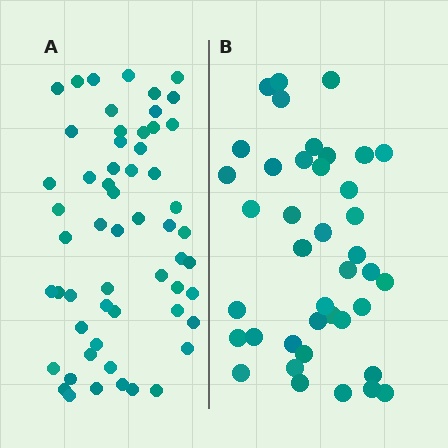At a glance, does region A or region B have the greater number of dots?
Region A (the left region) has more dots.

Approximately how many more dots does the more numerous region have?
Region A has approximately 15 more dots than region B.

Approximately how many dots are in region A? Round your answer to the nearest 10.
About 60 dots. (The exact count is 57, which rounds to 60.)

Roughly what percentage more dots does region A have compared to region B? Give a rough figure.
About 40% more.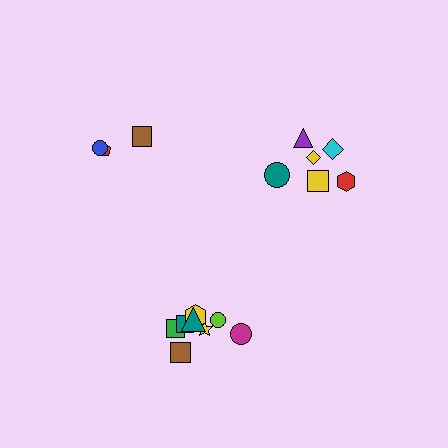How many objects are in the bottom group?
There are 8 objects.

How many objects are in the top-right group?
There are 6 objects.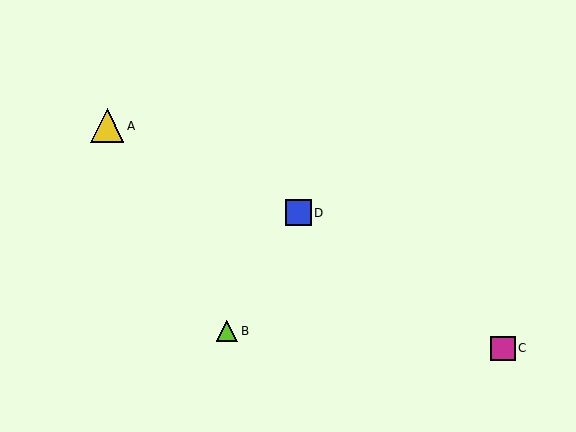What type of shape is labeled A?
Shape A is a yellow triangle.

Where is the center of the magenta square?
The center of the magenta square is at (503, 348).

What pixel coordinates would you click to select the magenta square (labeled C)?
Click at (503, 348) to select the magenta square C.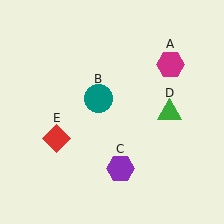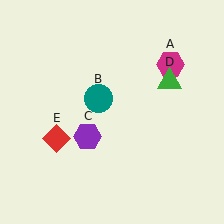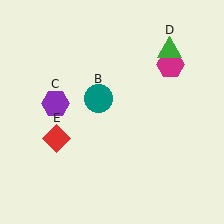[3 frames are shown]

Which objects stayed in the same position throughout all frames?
Magenta hexagon (object A) and teal circle (object B) and red diamond (object E) remained stationary.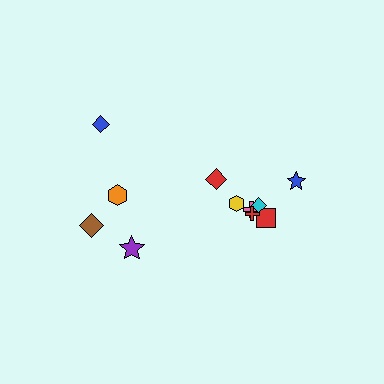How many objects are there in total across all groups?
There are 11 objects.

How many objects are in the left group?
There are 4 objects.